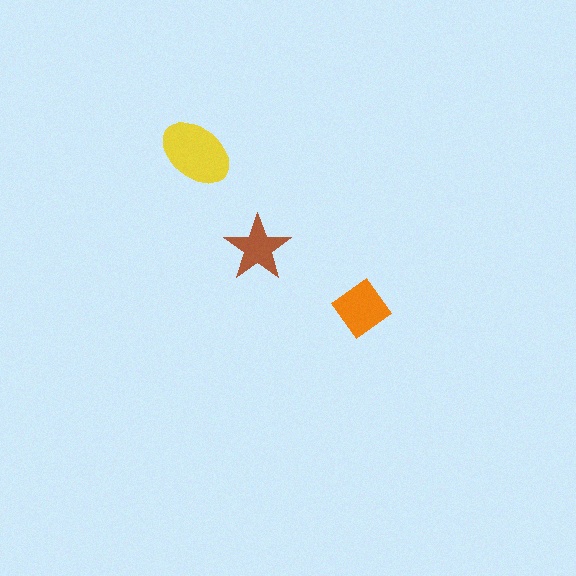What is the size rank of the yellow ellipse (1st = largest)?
1st.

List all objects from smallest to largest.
The brown star, the orange diamond, the yellow ellipse.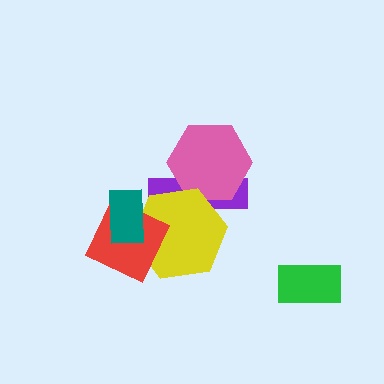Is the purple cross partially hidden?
Yes, it is partially covered by another shape.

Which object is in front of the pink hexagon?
The yellow hexagon is in front of the pink hexagon.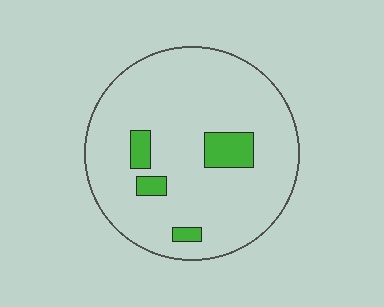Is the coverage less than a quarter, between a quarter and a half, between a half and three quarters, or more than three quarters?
Less than a quarter.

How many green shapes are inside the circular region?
4.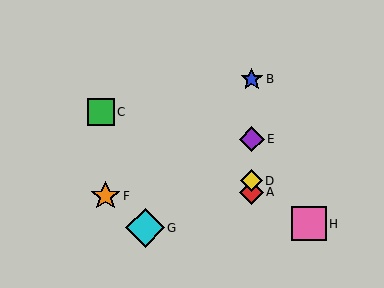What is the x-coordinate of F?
Object F is at x≈105.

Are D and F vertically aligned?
No, D is at x≈252 and F is at x≈105.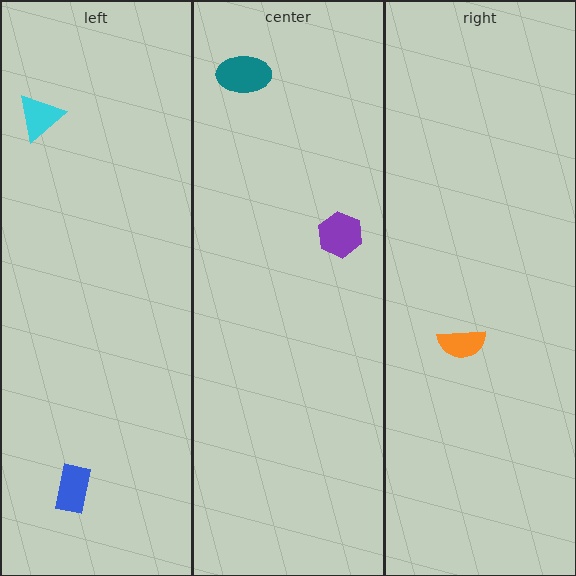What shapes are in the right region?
The orange semicircle.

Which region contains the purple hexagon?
The center region.